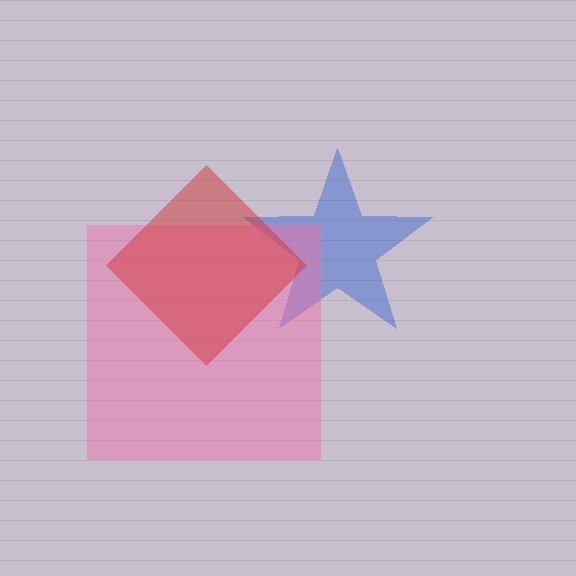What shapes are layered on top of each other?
The layered shapes are: a blue star, a pink square, a red diamond.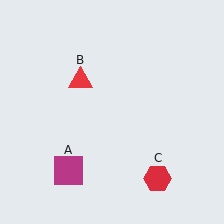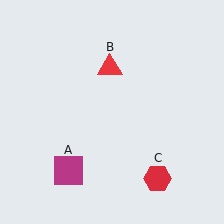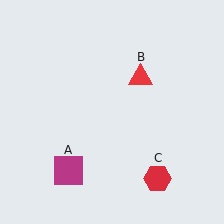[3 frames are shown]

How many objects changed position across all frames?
1 object changed position: red triangle (object B).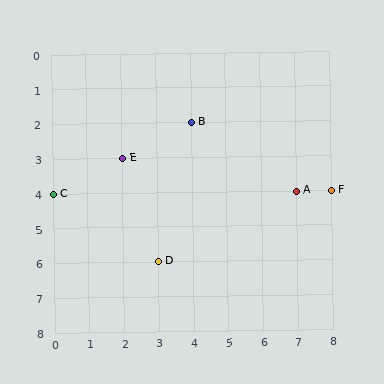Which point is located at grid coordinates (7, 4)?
Point A is at (7, 4).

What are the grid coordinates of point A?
Point A is at grid coordinates (7, 4).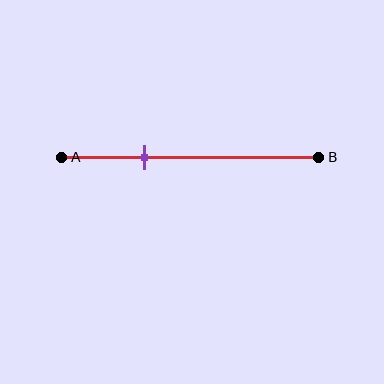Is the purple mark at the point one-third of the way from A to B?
Yes, the mark is approximately at the one-third point.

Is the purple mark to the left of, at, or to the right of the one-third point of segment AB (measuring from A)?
The purple mark is approximately at the one-third point of segment AB.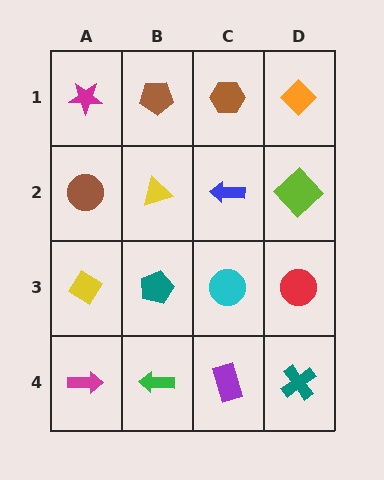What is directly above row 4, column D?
A red circle.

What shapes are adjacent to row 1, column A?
A brown circle (row 2, column A), a brown pentagon (row 1, column B).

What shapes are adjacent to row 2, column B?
A brown pentagon (row 1, column B), a teal pentagon (row 3, column B), a brown circle (row 2, column A), a blue arrow (row 2, column C).